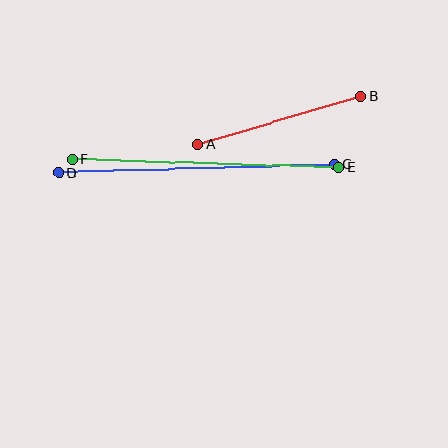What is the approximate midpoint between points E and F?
The midpoint is at approximately (206, 163) pixels.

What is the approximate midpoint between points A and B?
The midpoint is at approximately (279, 121) pixels.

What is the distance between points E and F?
The distance is approximately 267 pixels.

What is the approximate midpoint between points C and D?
The midpoint is at approximately (197, 168) pixels.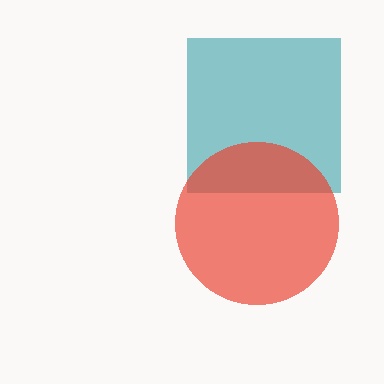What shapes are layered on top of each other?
The layered shapes are: a teal square, a red circle.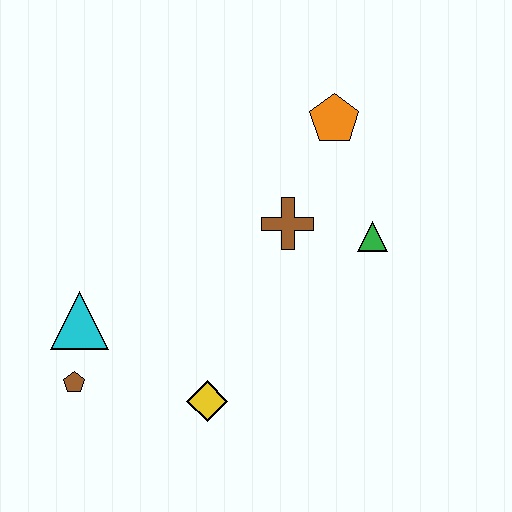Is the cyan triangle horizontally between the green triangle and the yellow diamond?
No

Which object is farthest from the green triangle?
The brown pentagon is farthest from the green triangle.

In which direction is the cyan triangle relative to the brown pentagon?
The cyan triangle is above the brown pentagon.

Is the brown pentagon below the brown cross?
Yes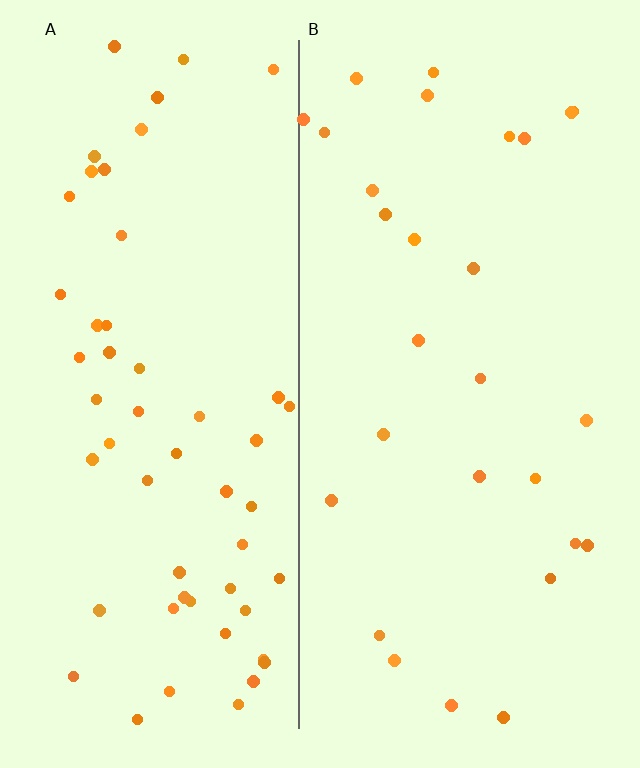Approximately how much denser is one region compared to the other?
Approximately 1.9× — region A over region B.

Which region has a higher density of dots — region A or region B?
A (the left).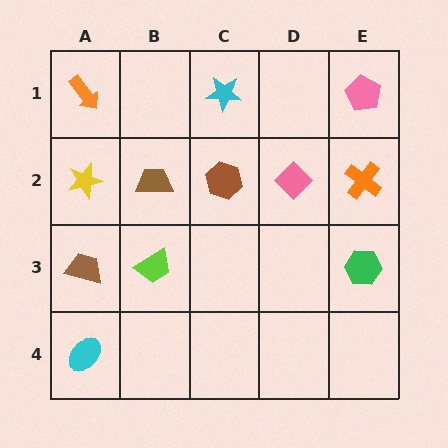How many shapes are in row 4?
1 shape.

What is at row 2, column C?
A brown hexagon.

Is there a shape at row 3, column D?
No, that cell is empty.